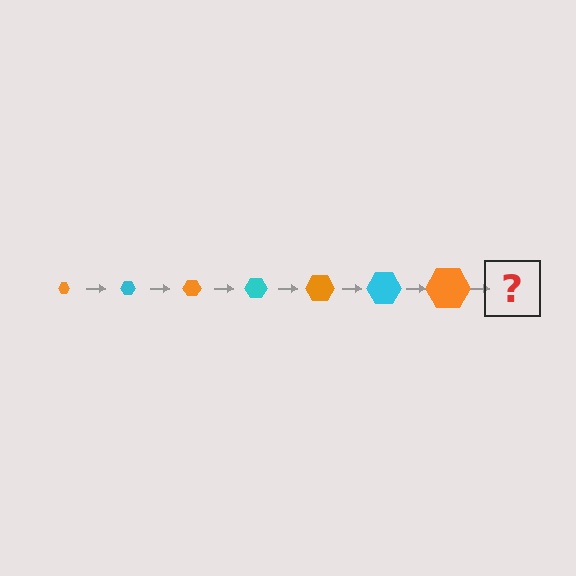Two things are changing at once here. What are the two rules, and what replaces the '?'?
The two rules are that the hexagon grows larger each step and the color cycles through orange and cyan. The '?' should be a cyan hexagon, larger than the previous one.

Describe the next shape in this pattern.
It should be a cyan hexagon, larger than the previous one.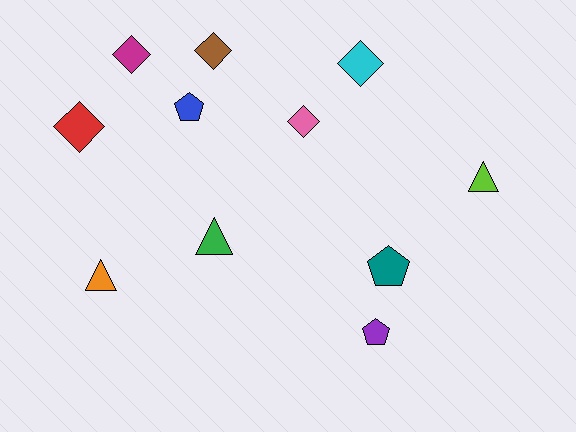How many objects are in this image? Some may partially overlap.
There are 11 objects.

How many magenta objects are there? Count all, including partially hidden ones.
There is 1 magenta object.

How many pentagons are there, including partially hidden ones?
There are 3 pentagons.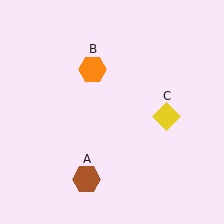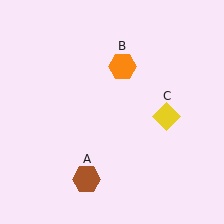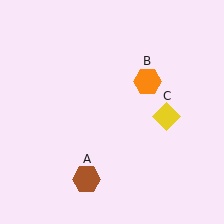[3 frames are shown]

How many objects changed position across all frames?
1 object changed position: orange hexagon (object B).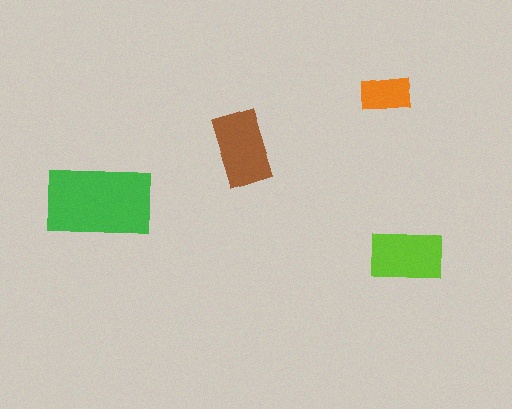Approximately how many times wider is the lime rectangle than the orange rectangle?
About 1.5 times wider.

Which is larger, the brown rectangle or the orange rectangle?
The brown one.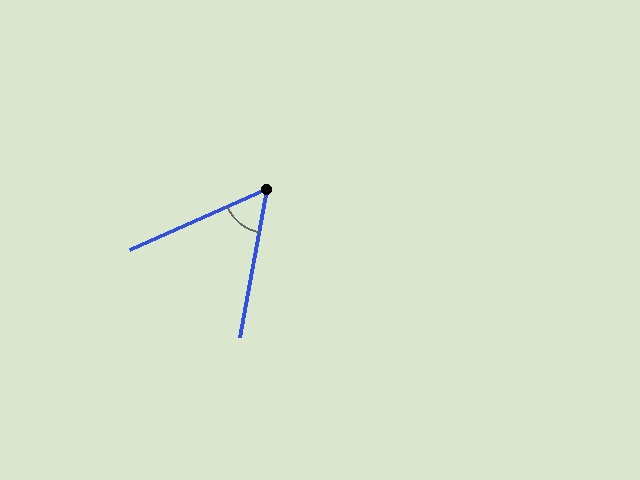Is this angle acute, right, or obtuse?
It is acute.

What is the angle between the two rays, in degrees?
Approximately 56 degrees.